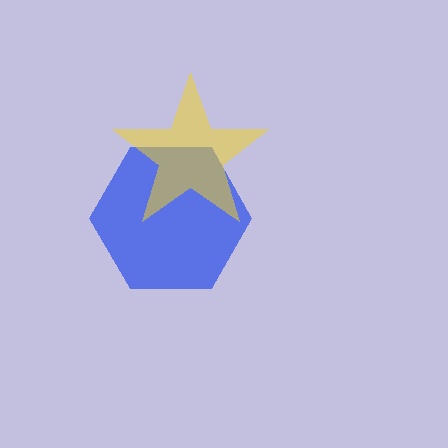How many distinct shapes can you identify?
There are 2 distinct shapes: a blue hexagon, a yellow star.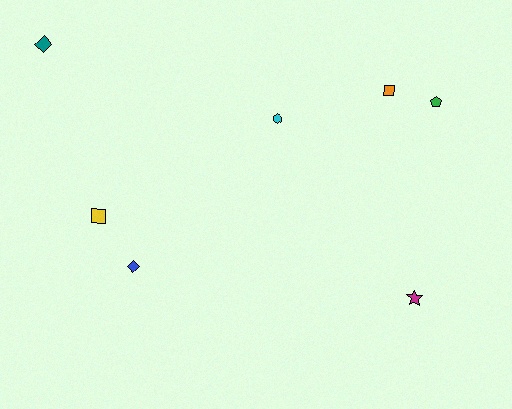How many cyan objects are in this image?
There is 1 cyan object.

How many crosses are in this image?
There are no crosses.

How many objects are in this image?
There are 7 objects.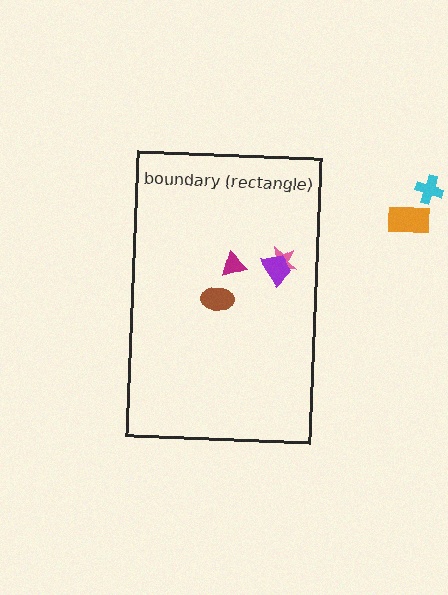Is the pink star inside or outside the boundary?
Inside.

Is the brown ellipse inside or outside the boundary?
Inside.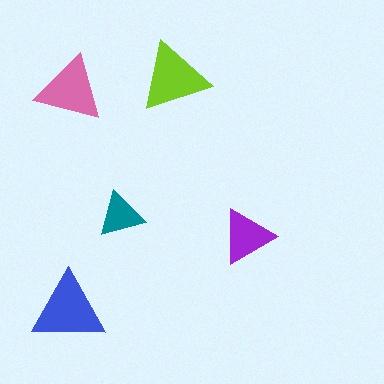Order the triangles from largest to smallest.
the blue one, the lime one, the pink one, the purple one, the teal one.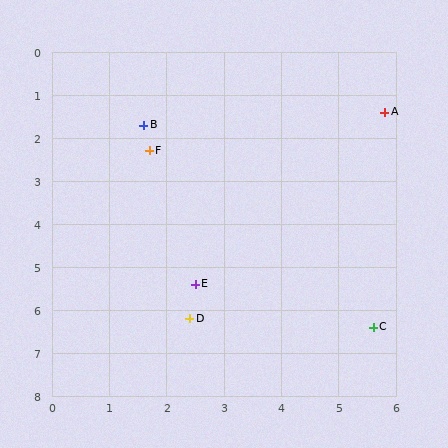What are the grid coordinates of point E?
Point E is at approximately (2.5, 5.4).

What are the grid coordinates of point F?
Point F is at approximately (1.7, 2.3).